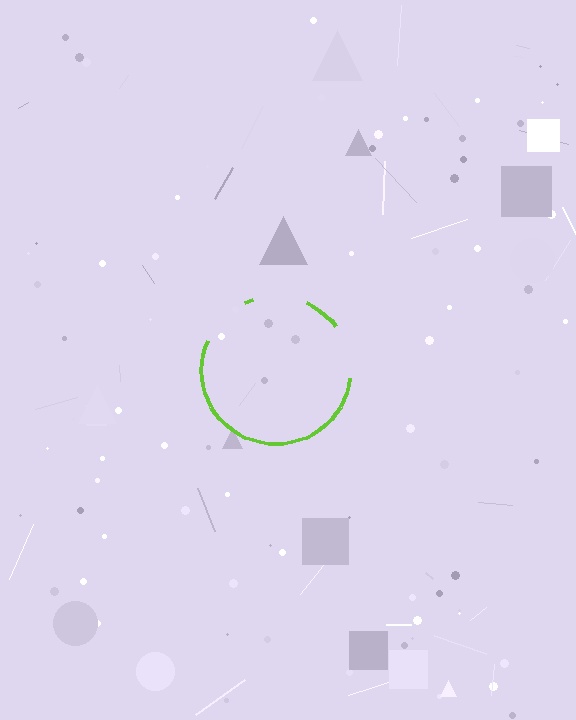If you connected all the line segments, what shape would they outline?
They would outline a circle.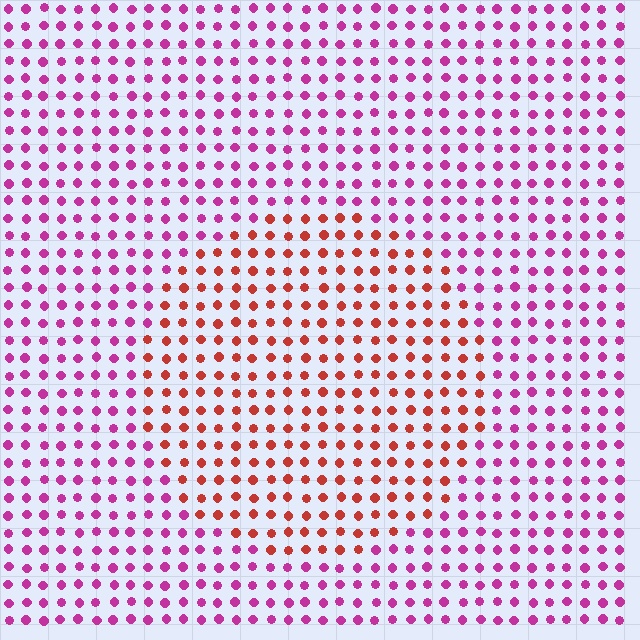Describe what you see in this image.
The image is filled with small magenta elements in a uniform arrangement. A circle-shaped region is visible where the elements are tinted to a slightly different hue, forming a subtle color boundary.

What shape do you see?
I see a circle.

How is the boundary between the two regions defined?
The boundary is defined purely by a slight shift in hue (about 47 degrees). Spacing, size, and orientation are identical on both sides.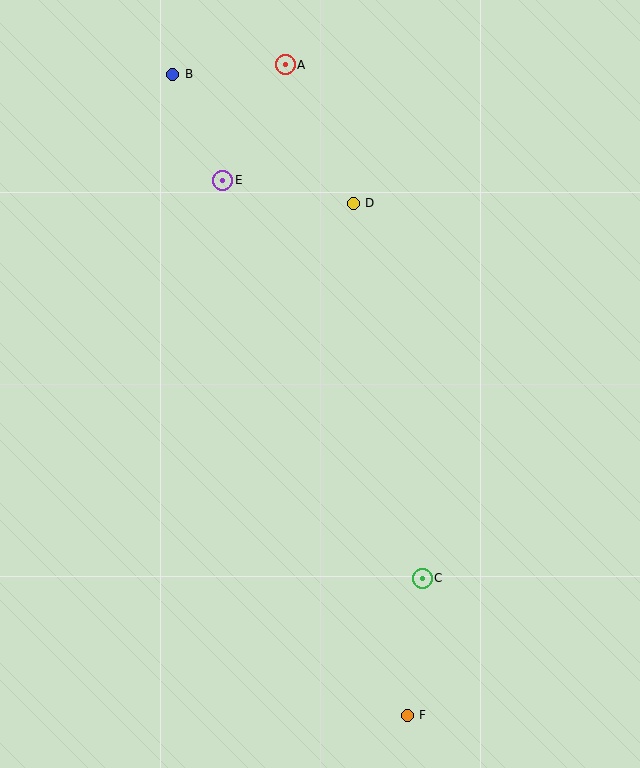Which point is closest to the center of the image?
Point D at (353, 203) is closest to the center.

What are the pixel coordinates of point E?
Point E is at (223, 180).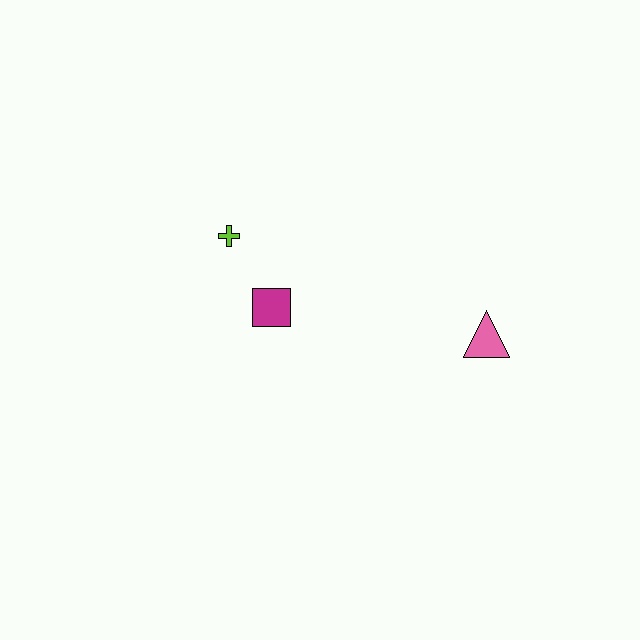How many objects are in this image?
There are 3 objects.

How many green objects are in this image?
There are no green objects.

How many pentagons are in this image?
There are no pentagons.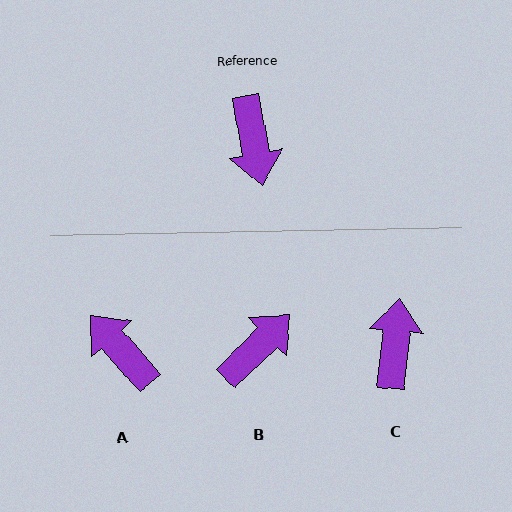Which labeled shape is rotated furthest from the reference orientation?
C, about 164 degrees away.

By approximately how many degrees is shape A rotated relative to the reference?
Approximately 149 degrees clockwise.